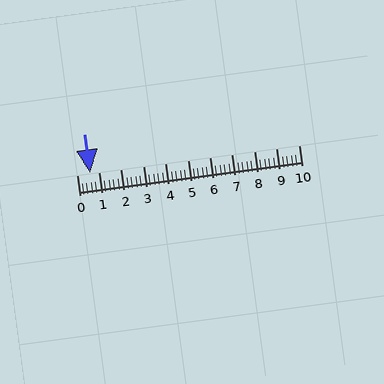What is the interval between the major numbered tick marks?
The major tick marks are spaced 1 units apart.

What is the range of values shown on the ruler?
The ruler shows values from 0 to 10.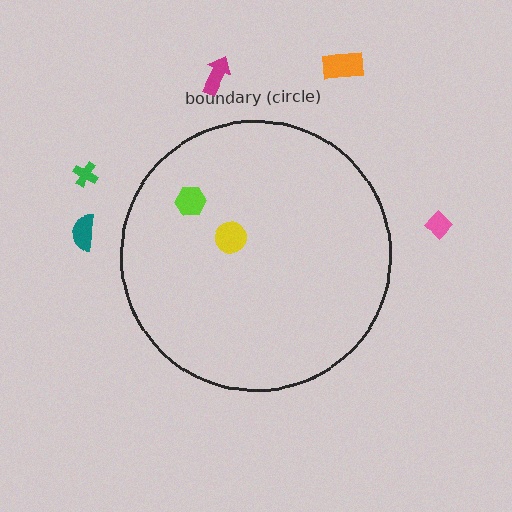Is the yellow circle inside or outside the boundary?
Inside.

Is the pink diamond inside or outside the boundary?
Outside.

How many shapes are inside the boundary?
2 inside, 5 outside.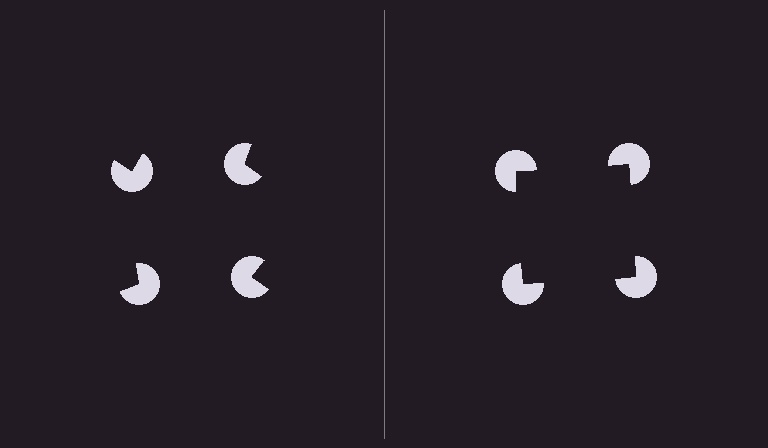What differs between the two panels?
The pac-man discs are positioned identically on both sides; only the wedge orientations differ. On the right they align to a square; on the left they are misaligned.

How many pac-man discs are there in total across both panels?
8 — 4 on each side.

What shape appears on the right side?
An illusory square.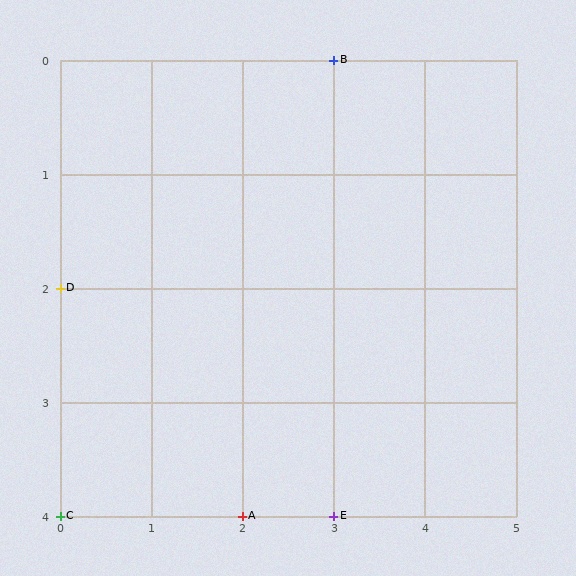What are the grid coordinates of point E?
Point E is at grid coordinates (3, 4).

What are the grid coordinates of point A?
Point A is at grid coordinates (2, 4).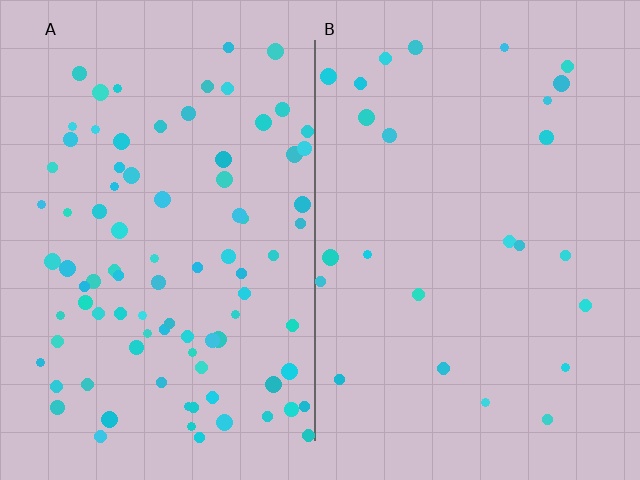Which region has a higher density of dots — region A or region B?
A (the left).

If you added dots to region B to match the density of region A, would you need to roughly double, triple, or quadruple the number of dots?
Approximately quadruple.